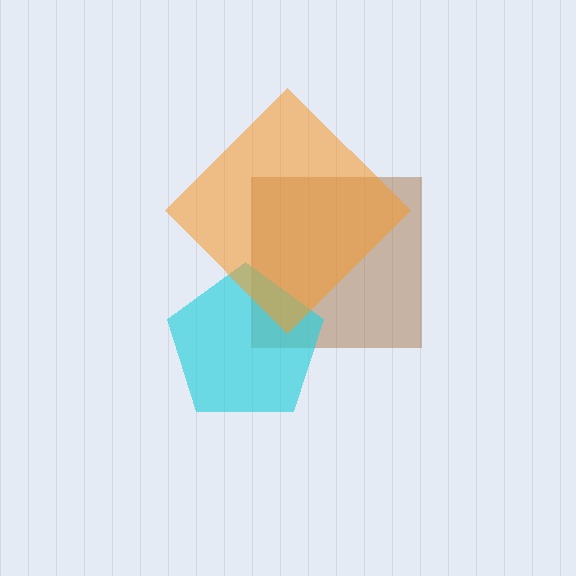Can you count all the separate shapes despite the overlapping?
Yes, there are 3 separate shapes.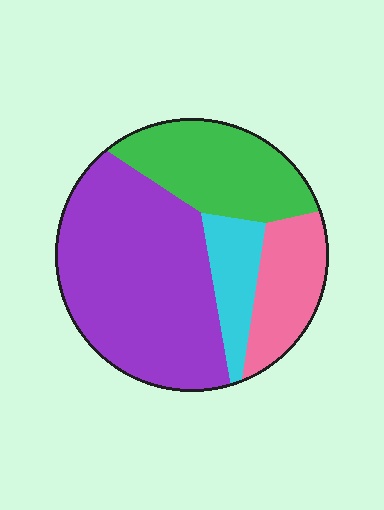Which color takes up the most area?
Purple, at roughly 50%.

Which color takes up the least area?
Cyan, at roughly 10%.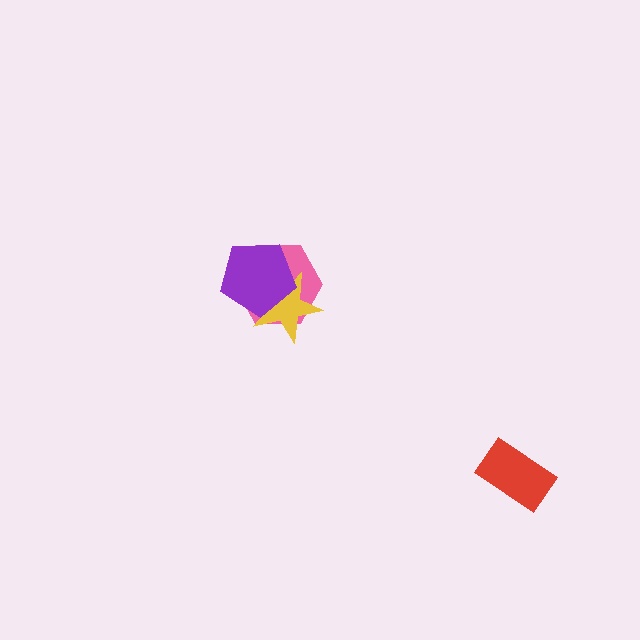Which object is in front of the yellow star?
The purple pentagon is in front of the yellow star.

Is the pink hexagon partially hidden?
Yes, it is partially covered by another shape.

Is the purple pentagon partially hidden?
No, no other shape covers it.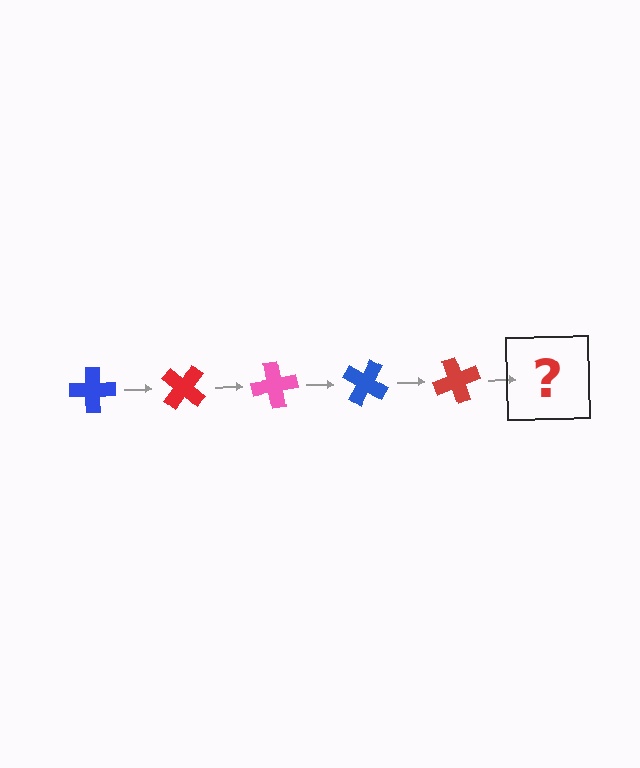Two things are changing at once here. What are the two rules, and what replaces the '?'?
The two rules are that it rotates 40 degrees each step and the color cycles through blue, red, and pink. The '?' should be a pink cross, rotated 200 degrees from the start.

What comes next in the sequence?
The next element should be a pink cross, rotated 200 degrees from the start.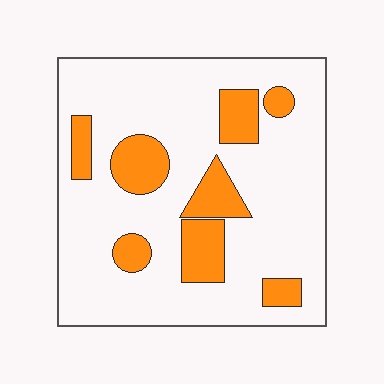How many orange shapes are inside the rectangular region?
8.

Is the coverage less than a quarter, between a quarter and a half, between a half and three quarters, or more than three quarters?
Less than a quarter.